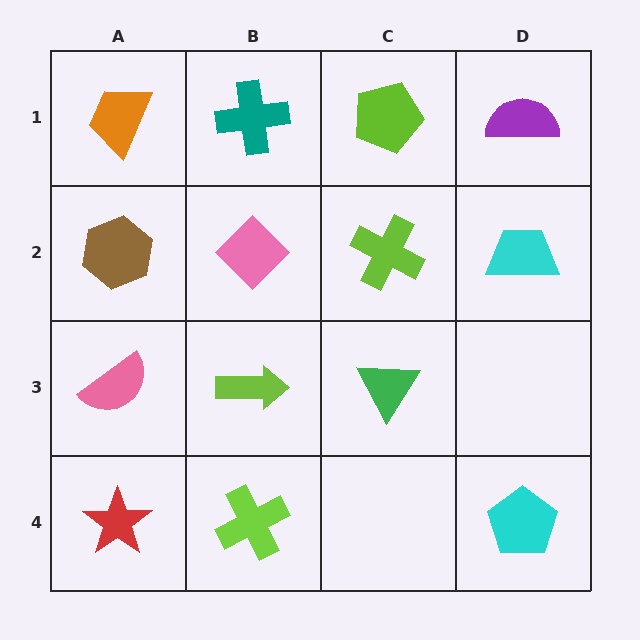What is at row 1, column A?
An orange trapezoid.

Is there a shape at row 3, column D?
No, that cell is empty.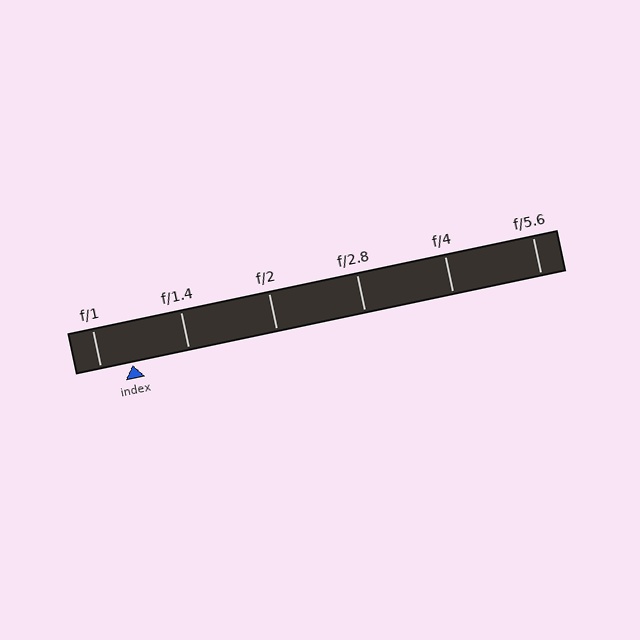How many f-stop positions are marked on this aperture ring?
There are 6 f-stop positions marked.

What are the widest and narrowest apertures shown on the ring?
The widest aperture shown is f/1 and the narrowest is f/5.6.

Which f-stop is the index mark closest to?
The index mark is closest to f/1.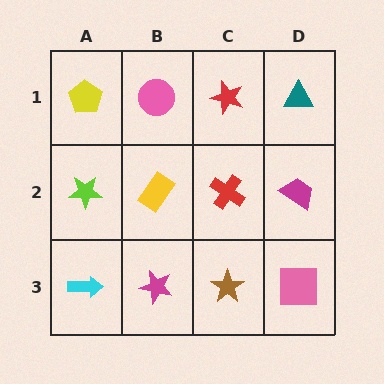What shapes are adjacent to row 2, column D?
A teal triangle (row 1, column D), a pink square (row 3, column D), a red cross (row 2, column C).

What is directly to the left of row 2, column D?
A red cross.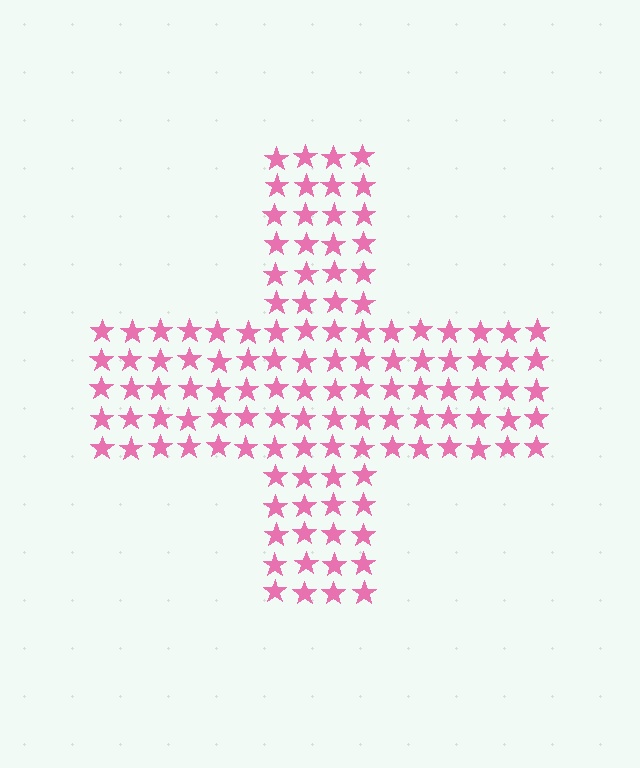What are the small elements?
The small elements are stars.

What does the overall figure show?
The overall figure shows a cross.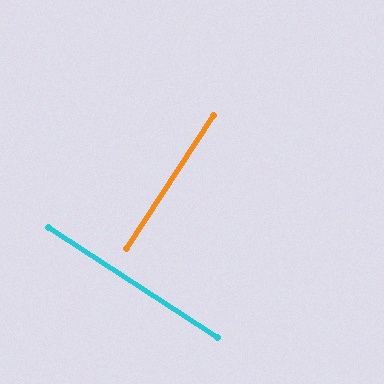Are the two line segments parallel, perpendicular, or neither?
Perpendicular — they meet at approximately 90°.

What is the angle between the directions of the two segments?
Approximately 90 degrees.